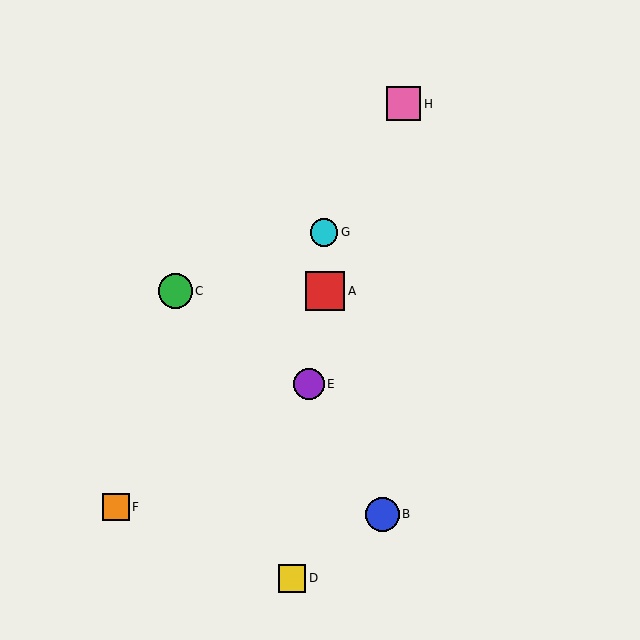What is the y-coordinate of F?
Object F is at y≈507.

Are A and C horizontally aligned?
Yes, both are at y≈291.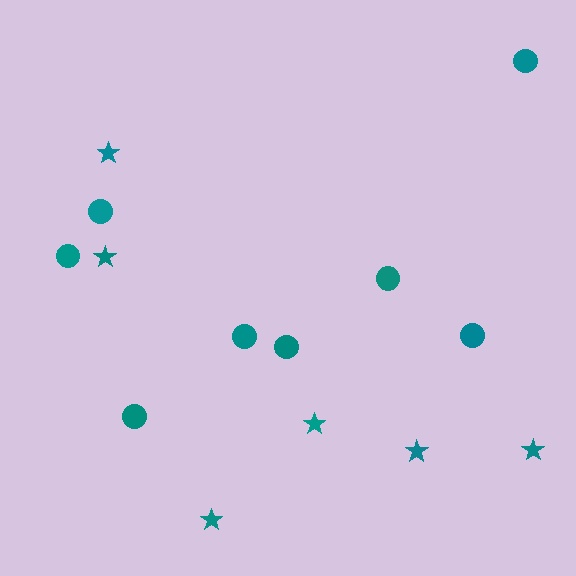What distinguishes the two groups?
There are 2 groups: one group of circles (8) and one group of stars (6).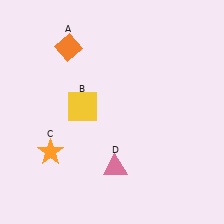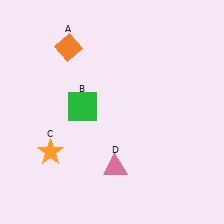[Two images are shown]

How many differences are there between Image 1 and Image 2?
There is 1 difference between the two images.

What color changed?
The square (B) changed from yellow in Image 1 to green in Image 2.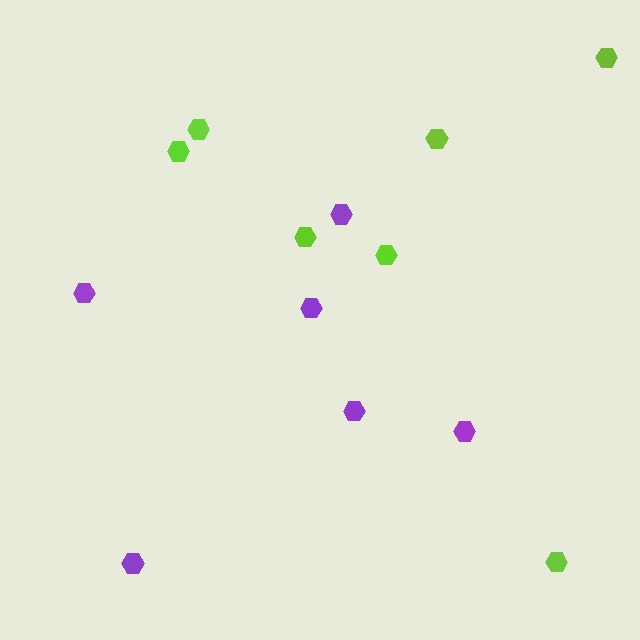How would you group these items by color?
There are 2 groups: one group of lime hexagons (7) and one group of purple hexagons (6).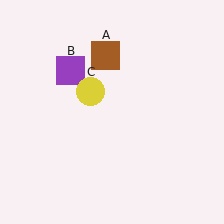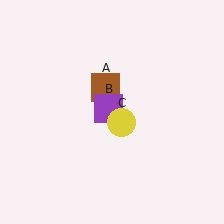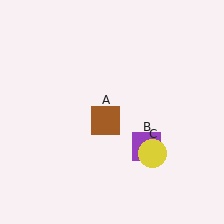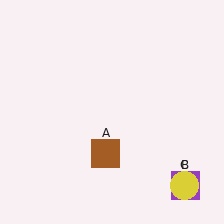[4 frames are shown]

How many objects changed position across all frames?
3 objects changed position: brown square (object A), purple square (object B), yellow circle (object C).